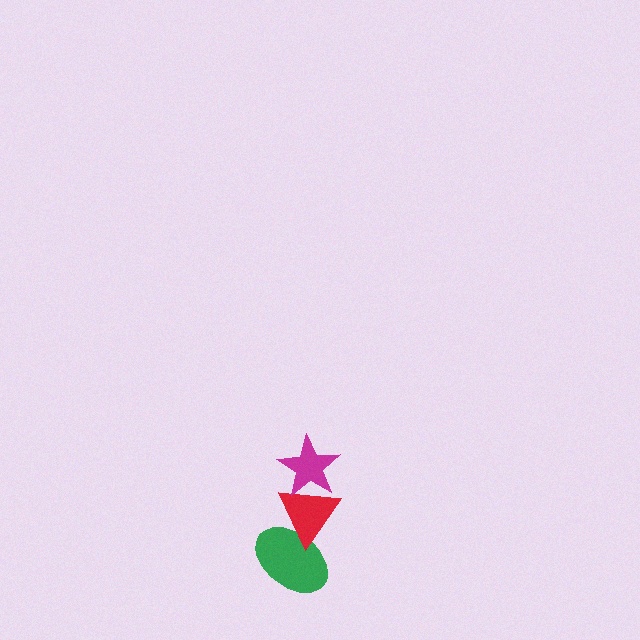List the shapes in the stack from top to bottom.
From top to bottom: the magenta star, the red triangle, the green ellipse.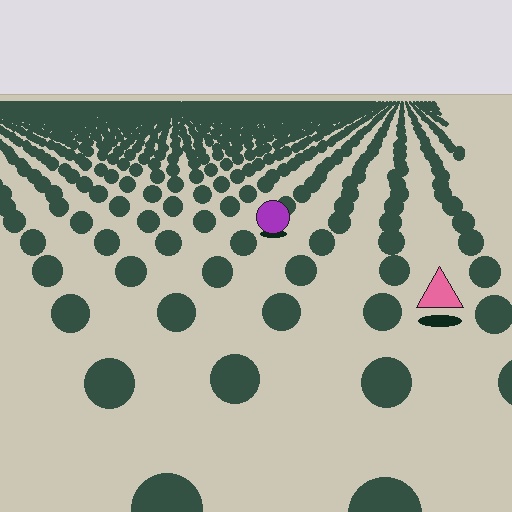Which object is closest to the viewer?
The pink triangle is closest. The texture marks near it are larger and more spread out.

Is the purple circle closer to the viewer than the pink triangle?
No. The pink triangle is closer — you can tell from the texture gradient: the ground texture is coarser near it.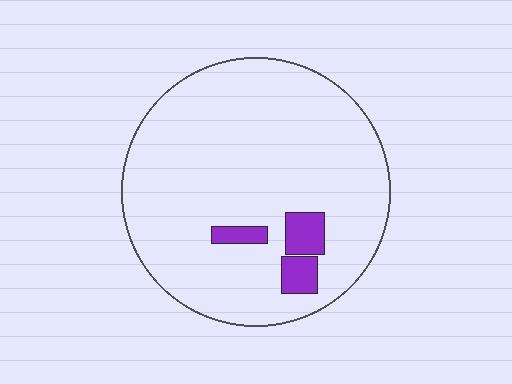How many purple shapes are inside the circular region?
3.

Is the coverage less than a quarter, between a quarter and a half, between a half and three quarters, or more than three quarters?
Less than a quarter.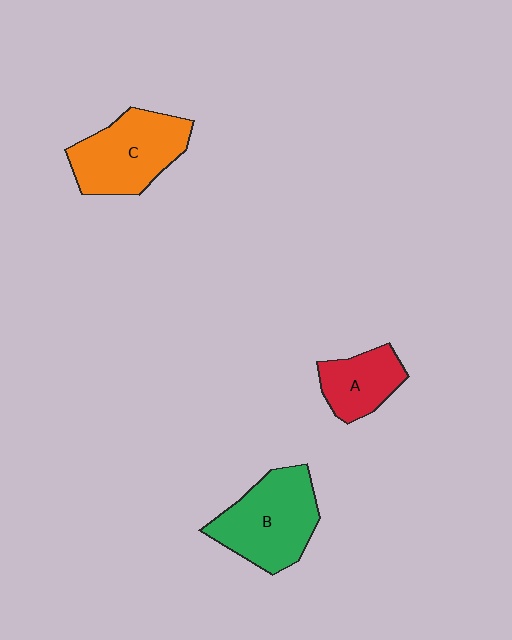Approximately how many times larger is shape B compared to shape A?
Approximately 1.7 times.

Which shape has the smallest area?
Shape A (red).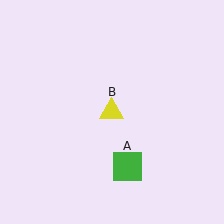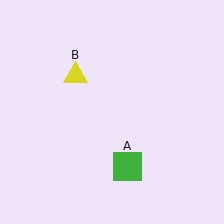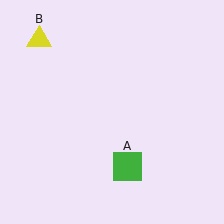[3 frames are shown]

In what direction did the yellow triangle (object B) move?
The yellow triangle (object B) moved up and to the left.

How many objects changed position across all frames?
1 object changed position: yellow triangle (object B).